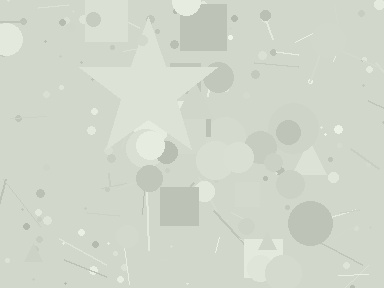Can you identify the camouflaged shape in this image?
The camouflaged shape is a star.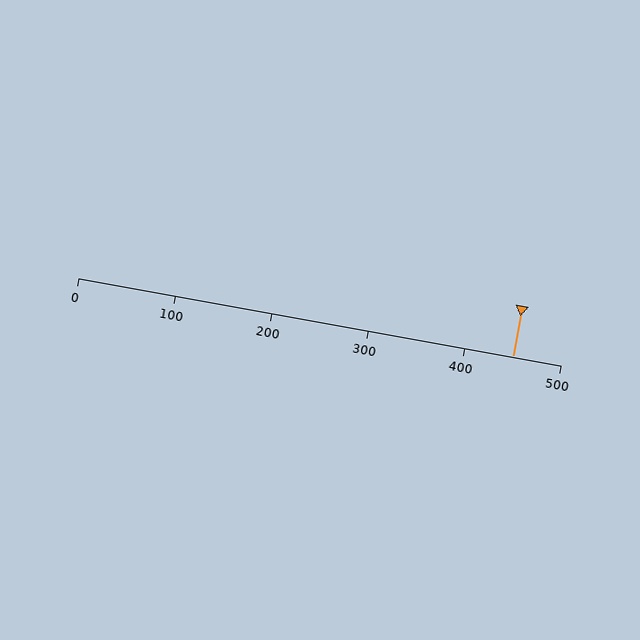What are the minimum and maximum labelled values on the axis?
The axis runs from 0 to 500.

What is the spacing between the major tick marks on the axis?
The major ticks are spaced 100 apart.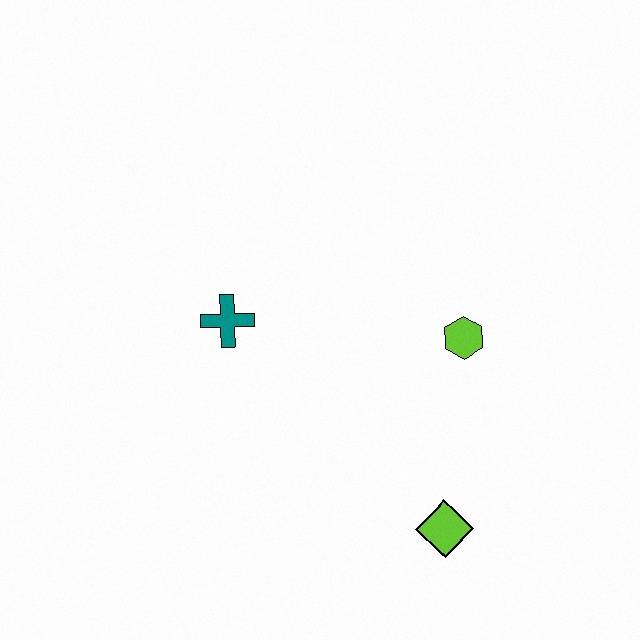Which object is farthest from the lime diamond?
The teal cross is farthest from the lime diamond.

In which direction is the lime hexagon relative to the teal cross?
The lime hexagon is to the right of the teal cross.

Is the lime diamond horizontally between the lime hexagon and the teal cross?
Yes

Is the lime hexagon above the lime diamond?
Yes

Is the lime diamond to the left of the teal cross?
No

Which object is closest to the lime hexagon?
The lime diamond is closest to the lime hexagon.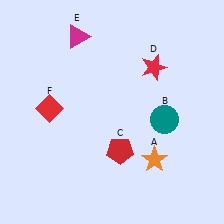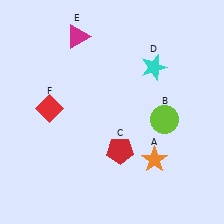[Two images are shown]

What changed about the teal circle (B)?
In Image 1, B is teal. In Image 2, it changed to lime.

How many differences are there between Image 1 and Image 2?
There are 2 differences between the two images.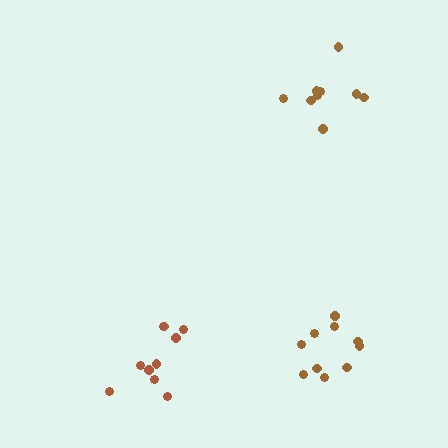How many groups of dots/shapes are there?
There are 3 groups.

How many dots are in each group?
Group 1: 9 dots, Group 2: 10 dots, Group 3: 10 dots (29 total).